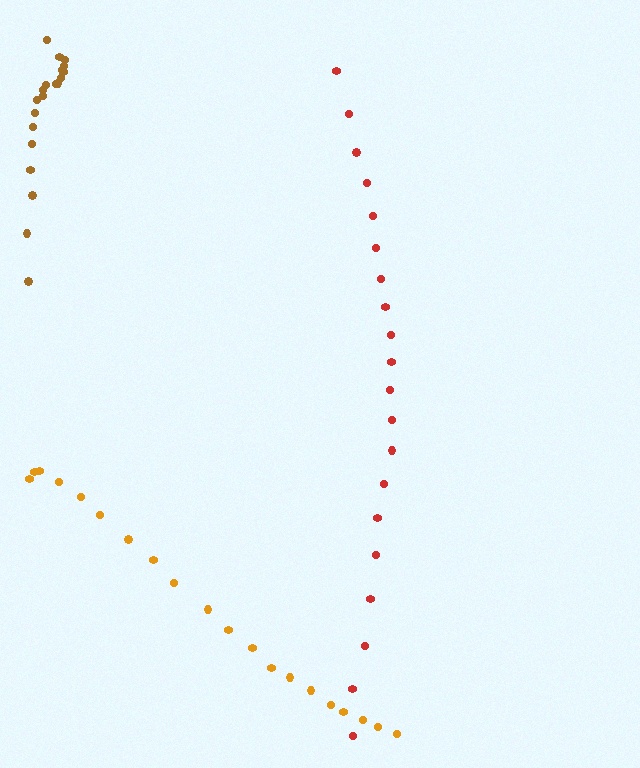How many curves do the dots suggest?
There are 3 distinct paths.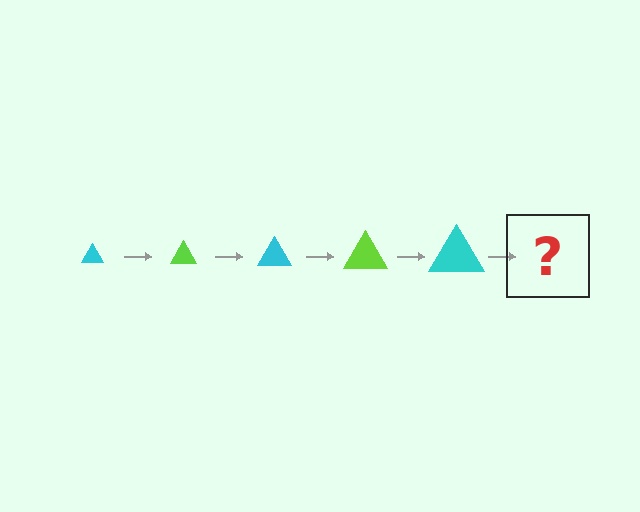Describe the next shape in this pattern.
It should be a lime triangle, larger than the previous one.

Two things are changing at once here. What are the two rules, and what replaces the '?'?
The two rules are that the triangle grows larger each step and the color cycles through cyan and lime. The '?' should be a lime triangle, larger than the previous one.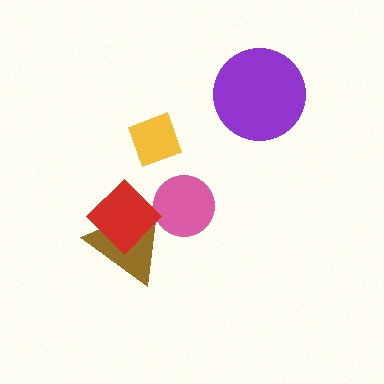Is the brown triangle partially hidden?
Yes, it is partially covered by another shape.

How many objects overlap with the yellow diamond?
0 objects overlap with the yellow diamond.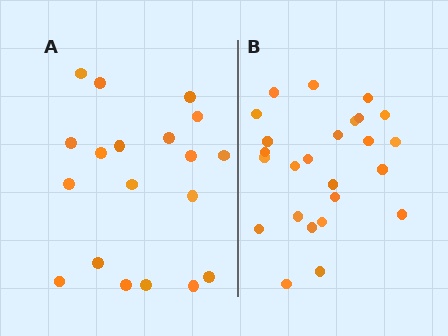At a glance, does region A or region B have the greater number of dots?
Region B (the right region) has more dots.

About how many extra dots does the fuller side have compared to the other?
Region B has about 6 more dots than region A.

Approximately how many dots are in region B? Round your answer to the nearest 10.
About 20 dots. (The exact count is 25, which rounds to 20.)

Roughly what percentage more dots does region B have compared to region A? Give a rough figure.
About 30% more.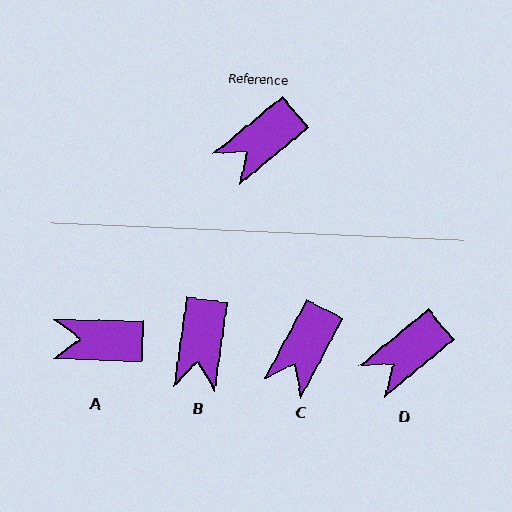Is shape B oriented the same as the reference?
No, it is off by about 42 degrees.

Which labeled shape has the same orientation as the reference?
D.